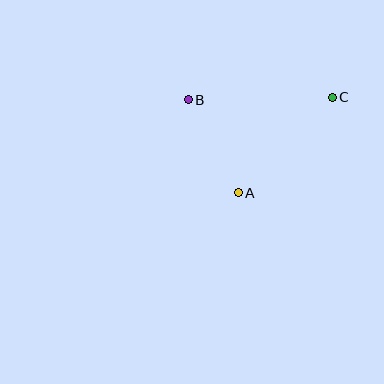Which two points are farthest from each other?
Points B and C are farthest from each other.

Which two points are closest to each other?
Points A and B are closest to each other.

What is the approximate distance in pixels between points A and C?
The distance between A and C is approximately 134 pixels.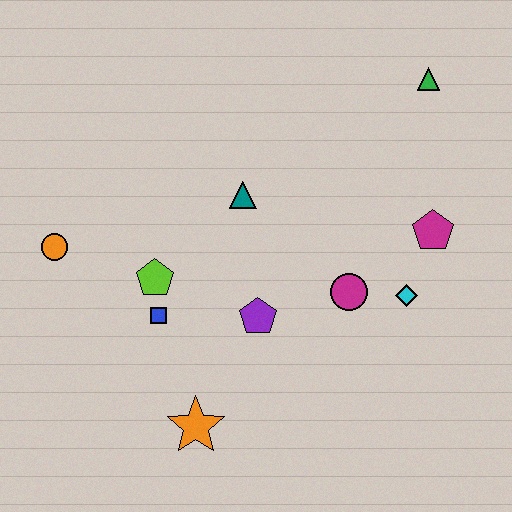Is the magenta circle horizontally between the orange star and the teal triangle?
No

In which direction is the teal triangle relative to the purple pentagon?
The teal triangle is above the purple pentagon.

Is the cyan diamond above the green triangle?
No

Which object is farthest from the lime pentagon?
The green triangle is farthest from the lime pentagon.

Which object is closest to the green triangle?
The magenta pentagon is closest to the green triangle.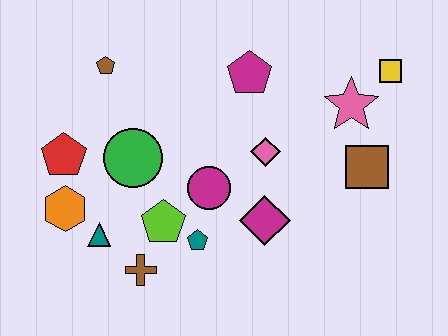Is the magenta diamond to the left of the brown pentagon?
No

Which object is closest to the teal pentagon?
The lime pentagon is closest to the teal pentagon.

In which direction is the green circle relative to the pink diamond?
The green circle is to the left of the pink diamond.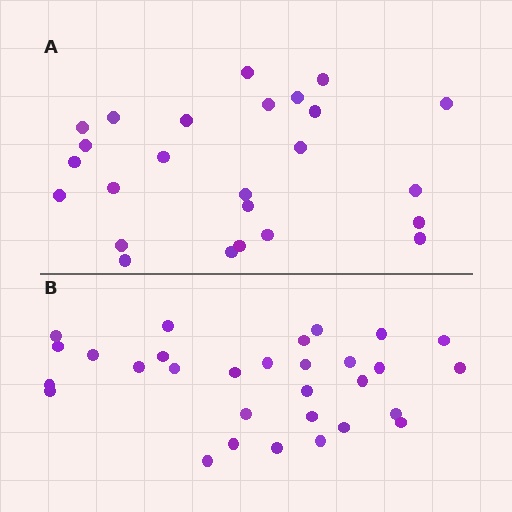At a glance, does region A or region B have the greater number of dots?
Region B (the bottom region) has more dots.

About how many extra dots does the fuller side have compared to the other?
Region B has about 5 more dots than region A.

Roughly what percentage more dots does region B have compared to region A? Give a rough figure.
About 20% more.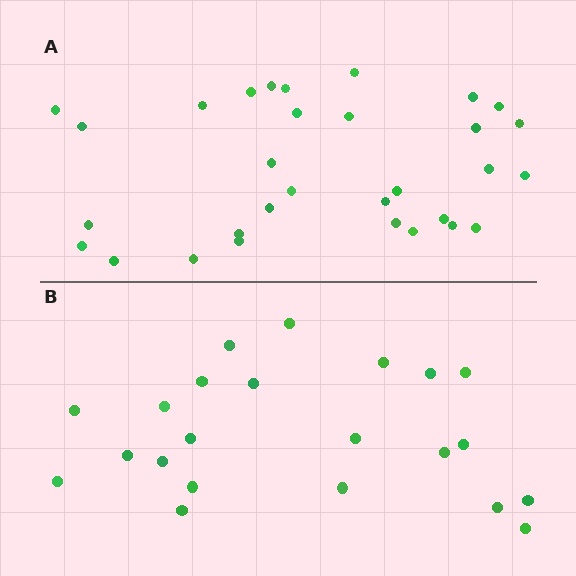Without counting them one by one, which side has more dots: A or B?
Region A (the top region) has more dots.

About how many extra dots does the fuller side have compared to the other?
Region A has roughly 8 or so more dots than region B.